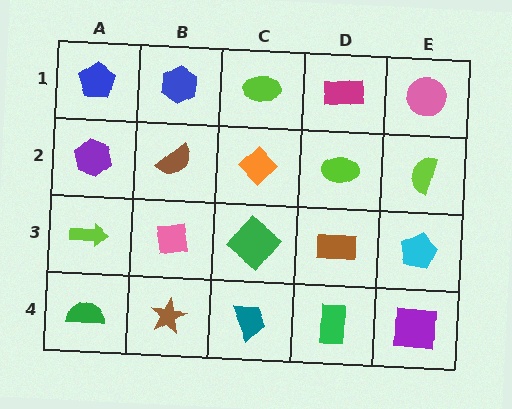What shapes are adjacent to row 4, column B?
A pink square (row 3, column B), a green semicircle (row 4, column A), a teal trapezoid (row 4, column C).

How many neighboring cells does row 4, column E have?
2.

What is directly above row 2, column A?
A blue pentagon.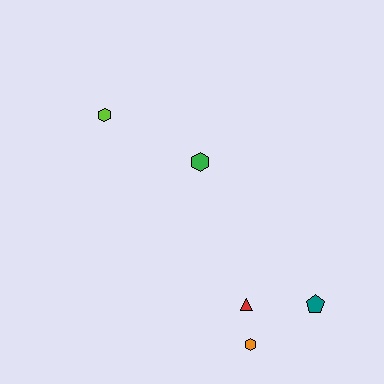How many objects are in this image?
There are 5 objects.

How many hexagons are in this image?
There are 3 hexagons.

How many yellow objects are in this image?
There are no yellow objects.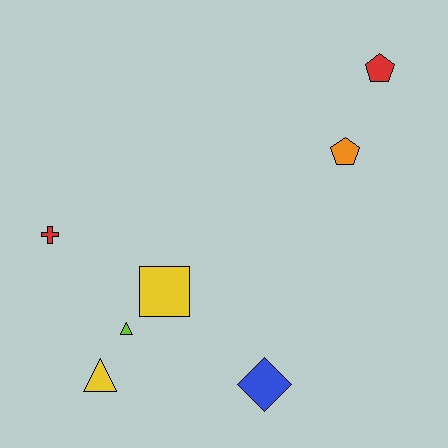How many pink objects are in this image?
There are no pink objects.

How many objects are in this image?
There are 7 objects.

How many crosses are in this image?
There is 1 cross.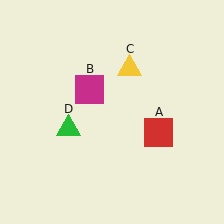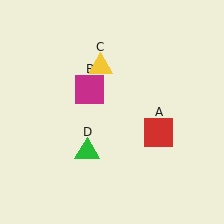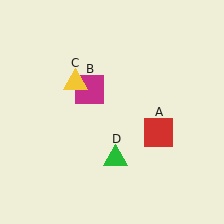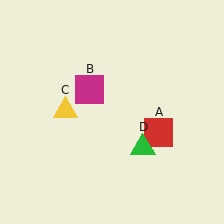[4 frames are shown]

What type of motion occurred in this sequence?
The yellow triangle (object C), green triangle (object D) rotated counterclockwise around the center of the scene.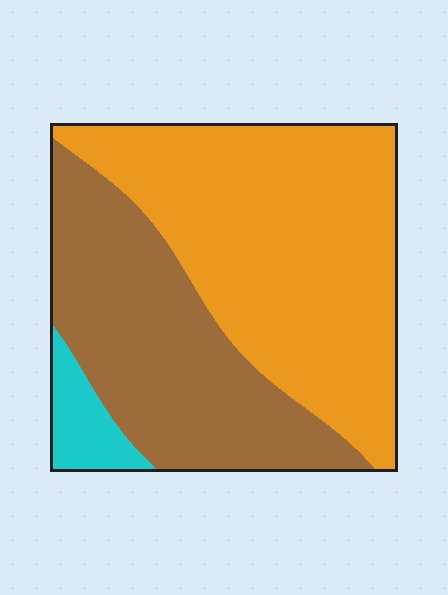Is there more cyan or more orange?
Orange.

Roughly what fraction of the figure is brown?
Brown covers roughly 40% of the figure.